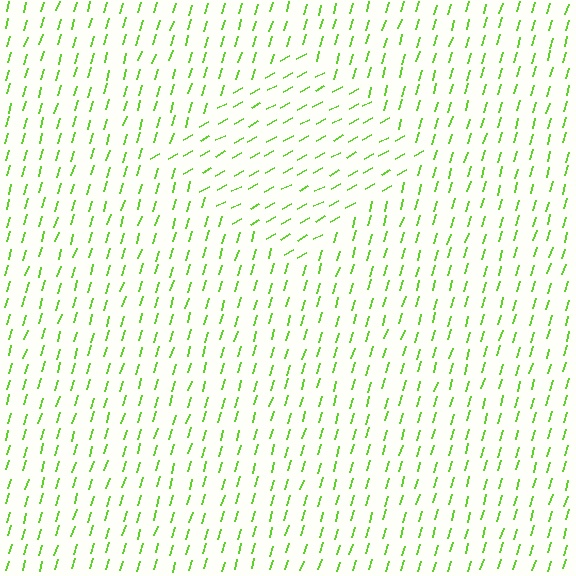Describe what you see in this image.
The image is filled with small lime line segments. A diamond region in the image has lines oriented differently from the surrounding lines, creating a visible texture boundary.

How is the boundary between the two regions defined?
The boundary is defined purely by a change in line orientation (approximately 45 degrees difference). All lines are the same color and thickness.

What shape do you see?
I see a diamond.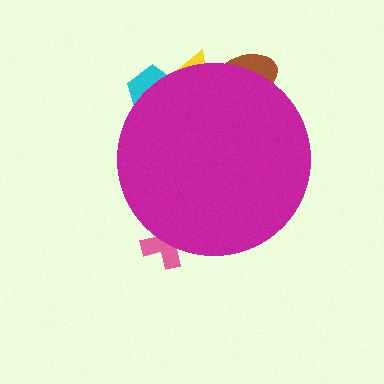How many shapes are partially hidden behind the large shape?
4 shapes are partially hidden.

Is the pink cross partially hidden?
Yes, the pink cross is partially hidden behind the magenta circle.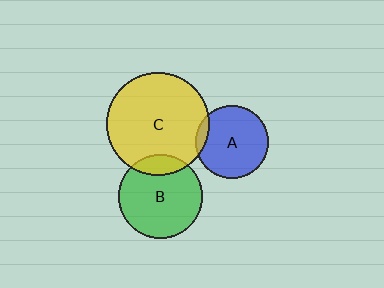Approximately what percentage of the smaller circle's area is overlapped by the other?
Approximately 10%.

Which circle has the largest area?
Circle C (yellow).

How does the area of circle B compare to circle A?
Approximately 1.3 times.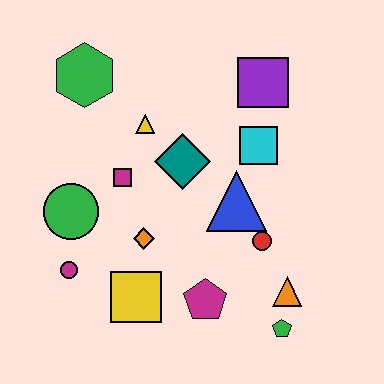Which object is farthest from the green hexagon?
The green pentagon is farthest from the green hexagon.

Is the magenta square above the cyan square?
No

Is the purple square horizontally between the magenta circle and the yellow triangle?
No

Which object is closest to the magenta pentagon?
The yellow square is closest to the magenta pentagon.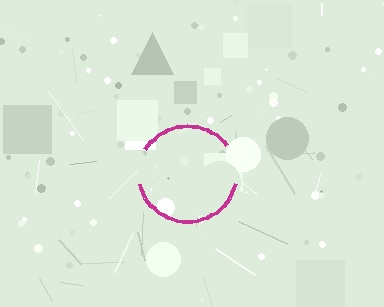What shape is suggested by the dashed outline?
The dashed outline suggests a circle.